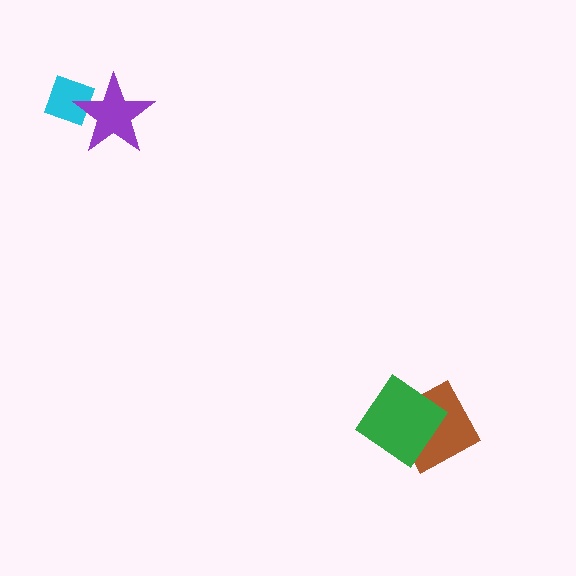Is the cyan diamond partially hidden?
Yes, it is partially covered by another shape.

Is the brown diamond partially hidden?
Yes, it is partially covered by another shape.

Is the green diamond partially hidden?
No, no other shape covers it.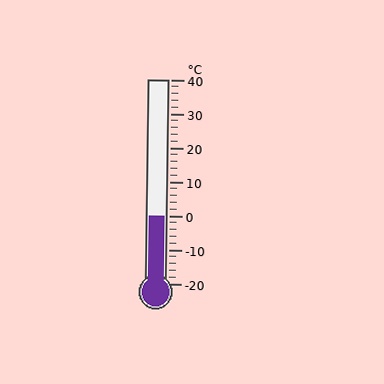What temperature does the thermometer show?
The thermometer shows approximately 0°C.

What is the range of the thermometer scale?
The thermometer scale ranges from -20°C to 40°C.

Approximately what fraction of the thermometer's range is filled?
The thermometer is filled to approximately 35% of its range.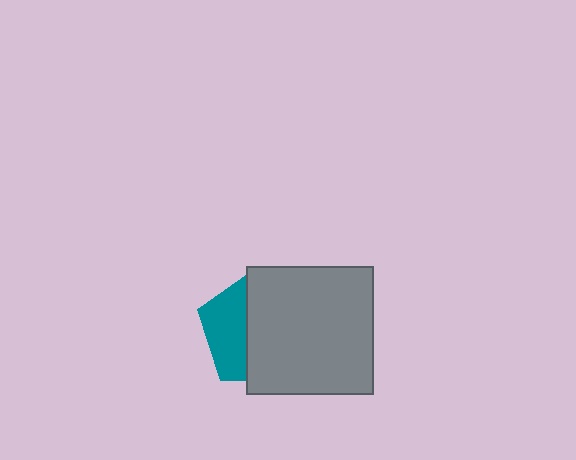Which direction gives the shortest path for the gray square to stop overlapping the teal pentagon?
Moving right gives the shortest separation.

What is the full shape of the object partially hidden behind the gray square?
The partially hidden object is a teal pentagon.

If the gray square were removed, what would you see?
You would see the complete teal pentagon.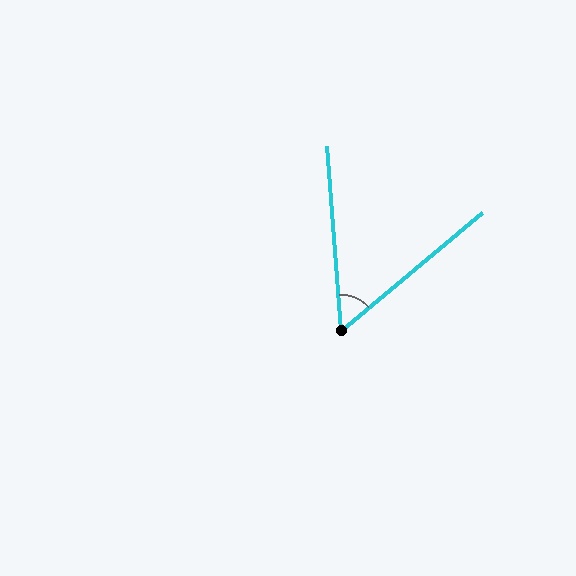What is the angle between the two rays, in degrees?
Approximately 54 degrees.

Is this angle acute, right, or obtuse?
It is acute.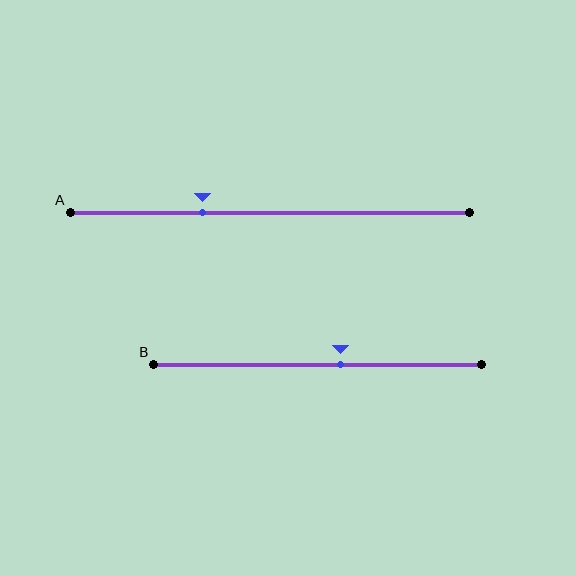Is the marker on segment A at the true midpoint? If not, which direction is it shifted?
No, the marker on segment A is shifted to the left by about 17% of the segment length.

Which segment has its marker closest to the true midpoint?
Segment B has its marker closest to the true midpoint.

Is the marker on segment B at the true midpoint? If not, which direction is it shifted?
No, the marker on segment B is shifted to the right by about 7% of the segment length.